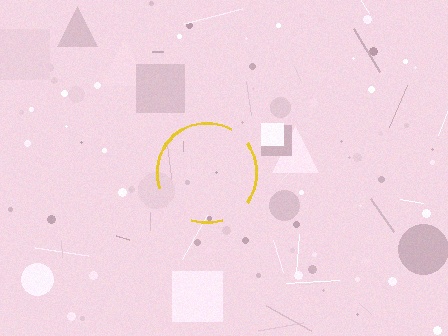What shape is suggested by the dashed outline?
The dashed outline suggests a circle.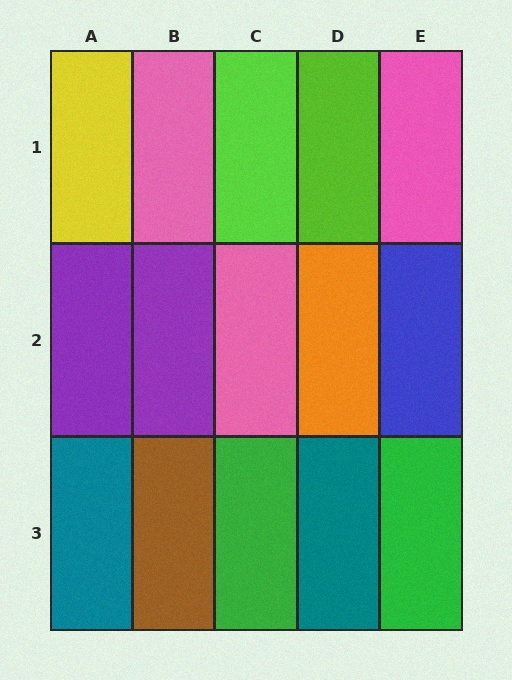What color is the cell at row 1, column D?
Lime.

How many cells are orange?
1 cell is orange.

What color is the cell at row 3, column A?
Teal.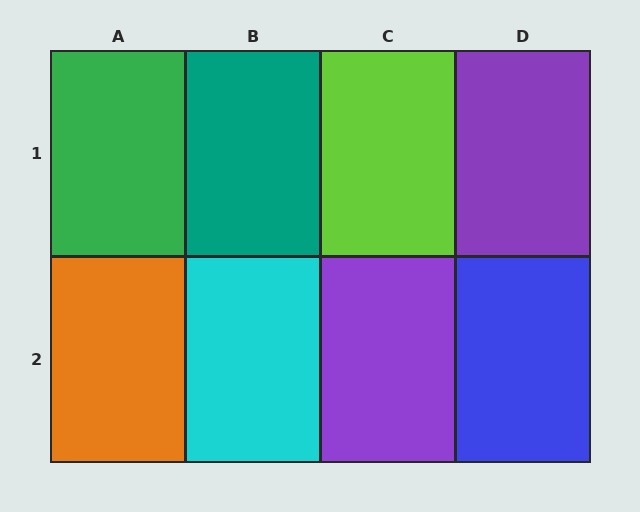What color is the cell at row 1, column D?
Purple.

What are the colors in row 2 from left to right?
Orange, cyan, purple, blue.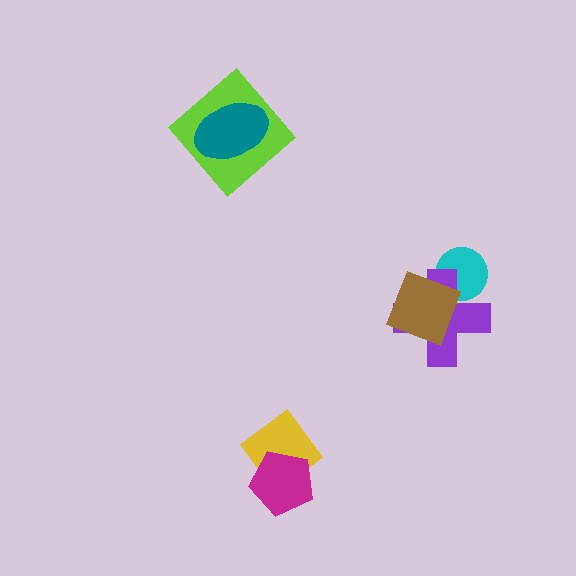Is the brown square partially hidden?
No, no other shape covers it.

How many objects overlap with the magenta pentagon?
1 object overlaps with the magenta pentagon.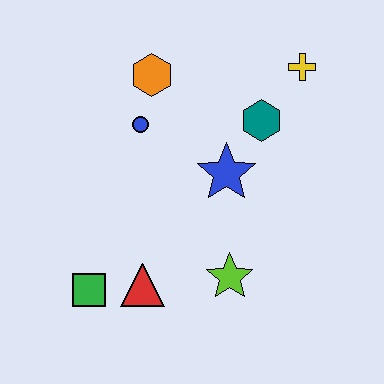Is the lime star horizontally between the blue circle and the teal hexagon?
Yes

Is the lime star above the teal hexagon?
No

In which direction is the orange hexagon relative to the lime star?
The orange hexagon is above the lime star.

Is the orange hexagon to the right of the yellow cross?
No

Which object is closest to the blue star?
The teal hexagon is closest to the blue star.